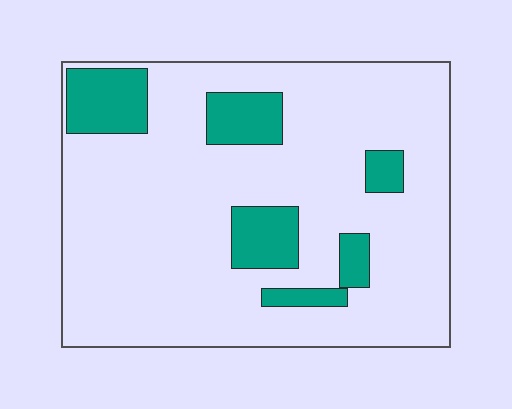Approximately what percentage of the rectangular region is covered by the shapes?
Approximately 15%.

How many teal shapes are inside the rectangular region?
6.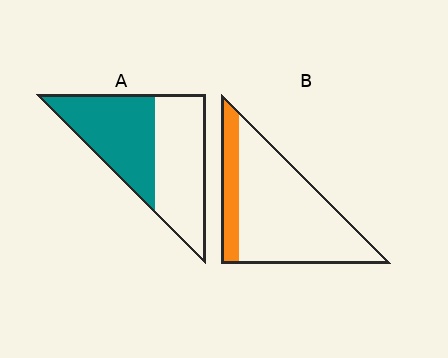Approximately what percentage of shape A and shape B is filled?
A is approximately 50% and B is approximately 20%.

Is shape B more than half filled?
No.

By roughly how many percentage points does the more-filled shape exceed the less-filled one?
By roughly 30 percentage points (A over B).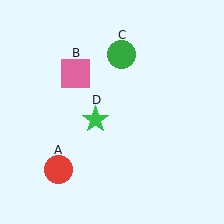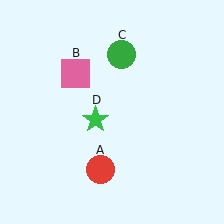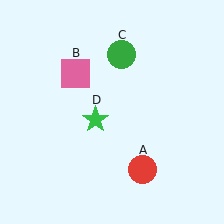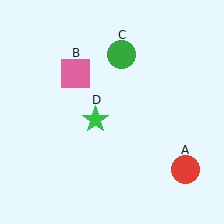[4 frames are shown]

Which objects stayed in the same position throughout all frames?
Pink square (object B) and green circle (object C) and green star (object D) remained stationary.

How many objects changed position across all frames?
1 object changed position: red circle (object A).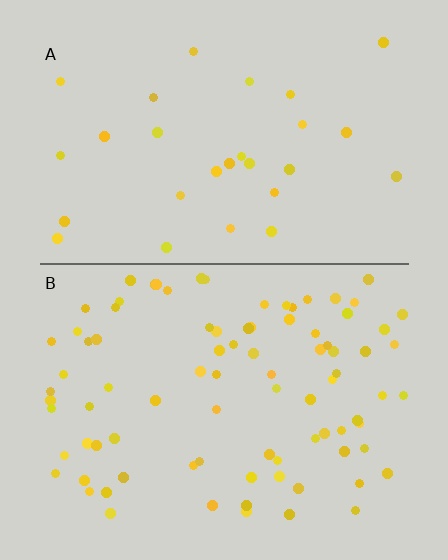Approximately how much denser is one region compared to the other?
Approximately 3.1× — region B over region A.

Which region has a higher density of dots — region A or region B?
B (the bottom).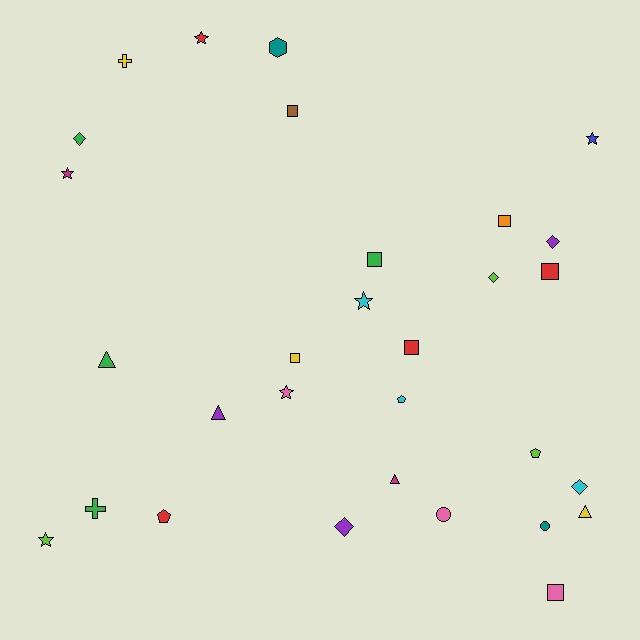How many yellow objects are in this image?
There are 3 yellow objects.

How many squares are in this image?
There are 7 squares.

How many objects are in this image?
There are 30 objects.